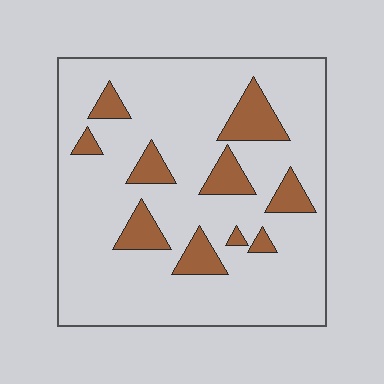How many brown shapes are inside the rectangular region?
10.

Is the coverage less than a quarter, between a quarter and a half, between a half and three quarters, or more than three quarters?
Less than a quarter.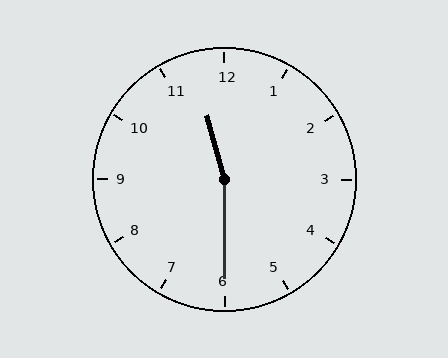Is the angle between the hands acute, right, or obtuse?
It is obtuse.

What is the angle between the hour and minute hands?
Approximately 165 degrees.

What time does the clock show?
11:30.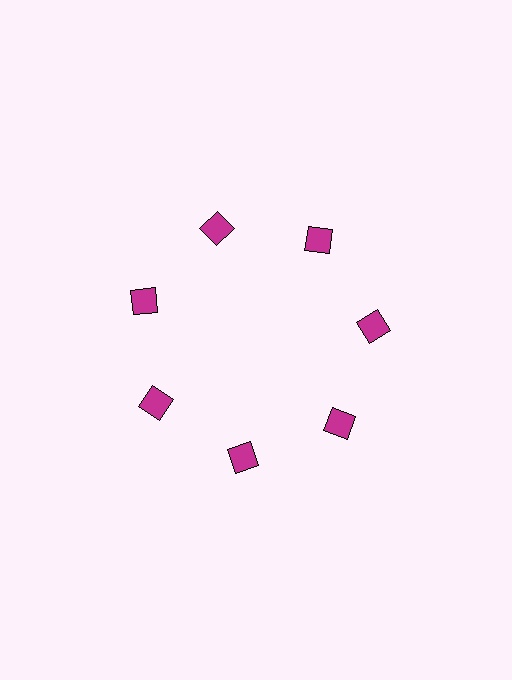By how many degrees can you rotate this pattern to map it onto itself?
The pattern maps onto itself every 51 degrees of rotation.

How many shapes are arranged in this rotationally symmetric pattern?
There are 7 shapes, arranged in 7 groups of 1.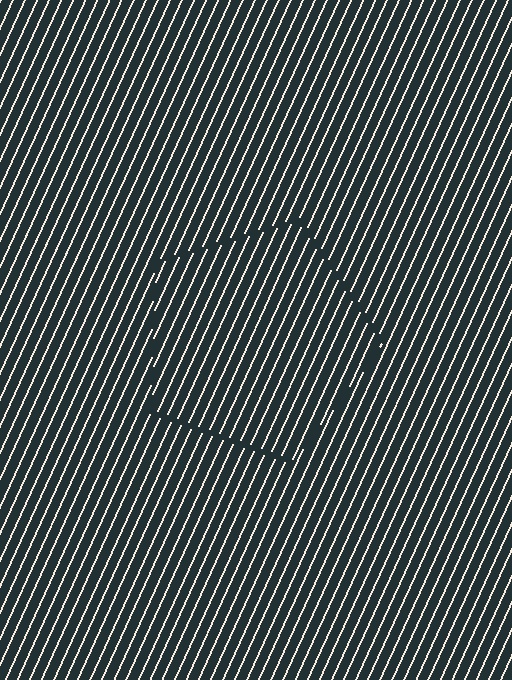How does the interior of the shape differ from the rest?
The interior of the shape contains the same grating, shifted by half a period — the contour is defined by the phase discontinuity where line-ends from the inner and outer gratings abut.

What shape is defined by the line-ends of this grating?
An illusory pentagon. The interior of the shape contains the same grating, shifted by half a period — the contour is defined by the phase discontinuity where line-ends from the inner and outer gratings abut.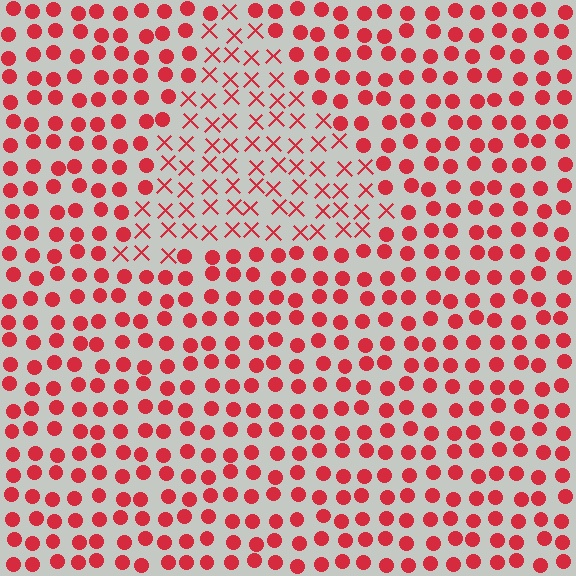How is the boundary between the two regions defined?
The boundary is defined by a change in element shape: X marks inside vs. circles outside. All elements share the same color and spacing.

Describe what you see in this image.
The image is filled with small red elements arranged in a uniform grid. A triangle-shaped region contains X marks, while the surrounding area contains circles. The boundary is defined purely by the change in element shape.